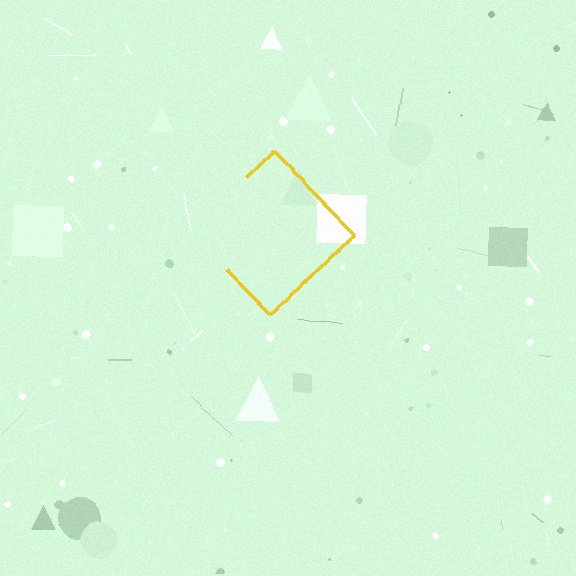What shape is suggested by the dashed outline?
The dashed outline suggests a diamond.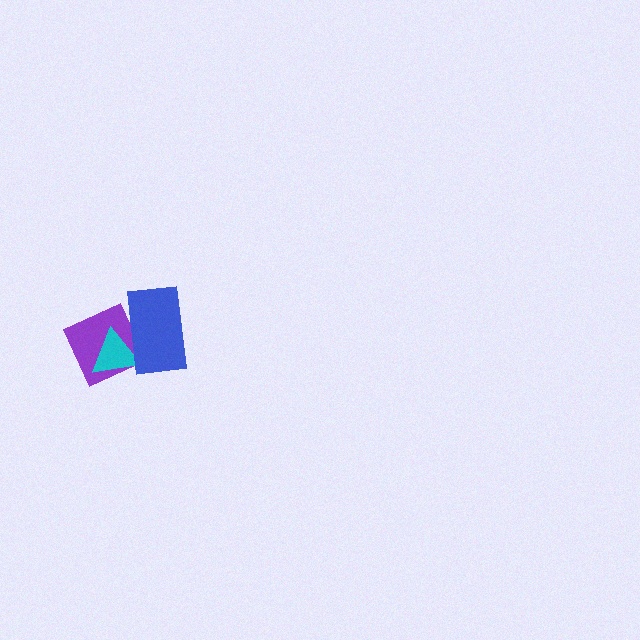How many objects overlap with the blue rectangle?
2 objects overlap with the blue rectangle.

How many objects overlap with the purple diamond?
2 objects overlap with the purple diamond.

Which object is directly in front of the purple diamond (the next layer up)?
The cyan triangle is directly in front of the purple diamond.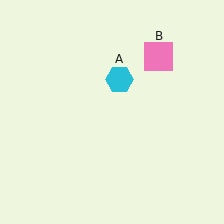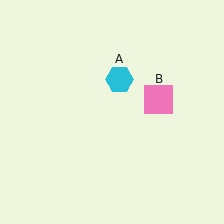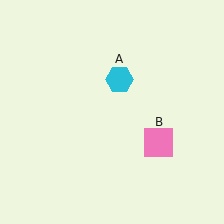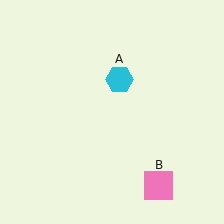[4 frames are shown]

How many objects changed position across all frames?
1 object changed position: pink square (object B).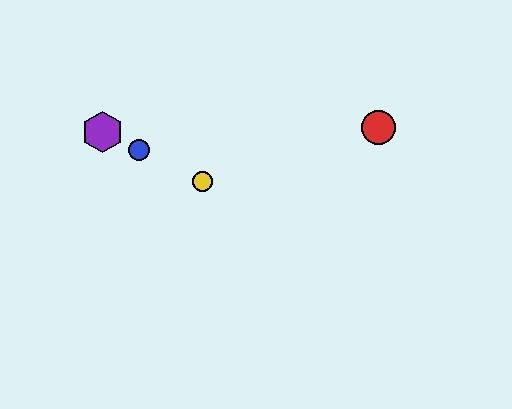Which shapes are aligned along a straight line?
The blue circle, the green hexagon, the yellow circle, the purple hexagon are aligned along a straight line.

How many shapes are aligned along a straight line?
4 shapes (the blue circle, the green hexagon, the yellow circle, the purple hexagon) are aligned along a straight line.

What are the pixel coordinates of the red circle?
The red circle is at (378, 127).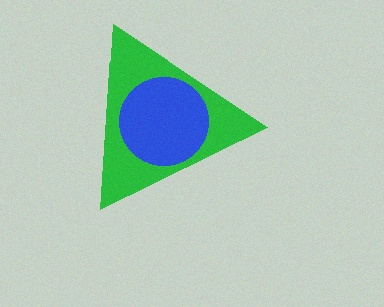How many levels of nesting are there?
2.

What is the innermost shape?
The blue circle.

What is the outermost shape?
The green triangle.